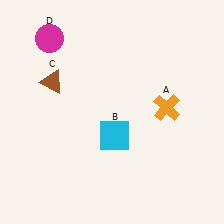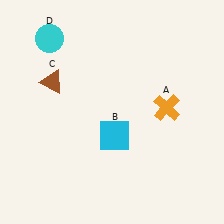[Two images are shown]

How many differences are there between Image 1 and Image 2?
There is 1 difference between the two images.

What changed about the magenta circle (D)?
In Image 1, D is magenta. In Image 2, it changed to cyan.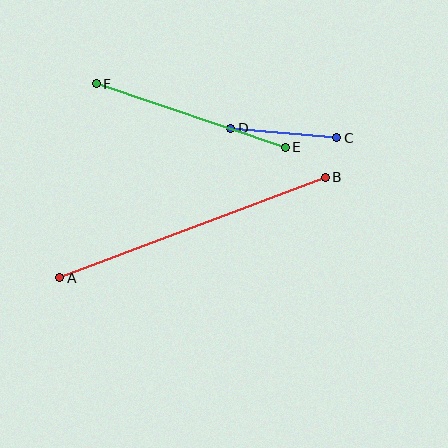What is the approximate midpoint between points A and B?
The midpoint is at approximately (192, 228) pixels.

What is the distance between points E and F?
The distance is approximately 199 pixels.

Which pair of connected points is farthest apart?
Points A and B are farthest apart.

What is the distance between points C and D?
The distance is approximately 106 pixels.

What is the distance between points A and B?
The distance is approximately 284 pixels.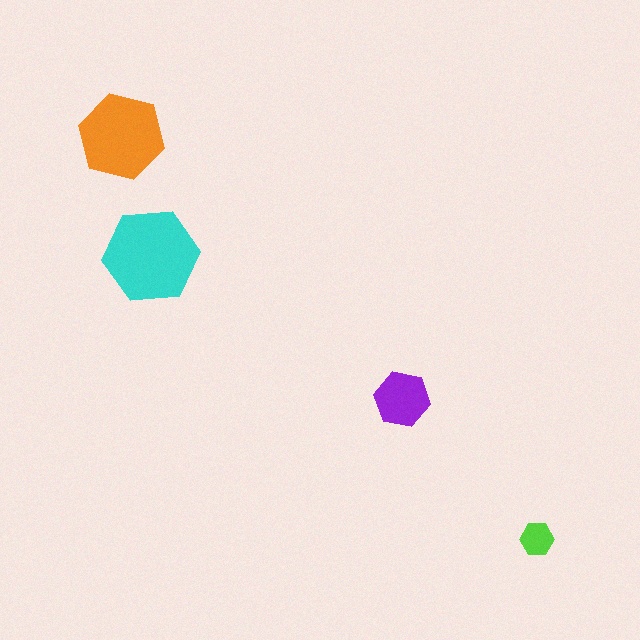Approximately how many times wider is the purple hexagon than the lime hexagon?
About 1.5 times wider.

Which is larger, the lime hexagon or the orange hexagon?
The orange one.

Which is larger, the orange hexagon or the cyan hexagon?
The cyan one.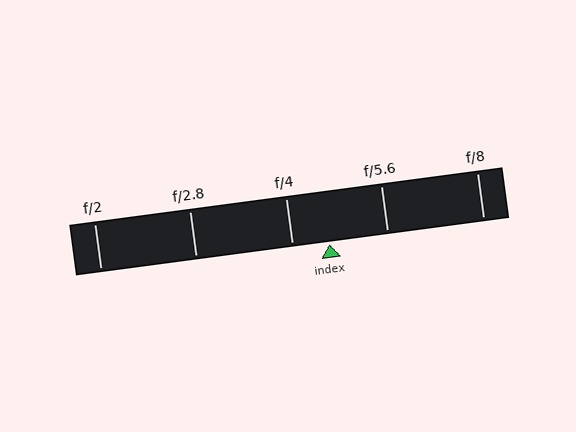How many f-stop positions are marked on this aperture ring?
There are 5 f-stop positions marked.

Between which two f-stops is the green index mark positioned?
The index mark is between f/4 and f/5.6.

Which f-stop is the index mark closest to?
The index mark is closest to f/4.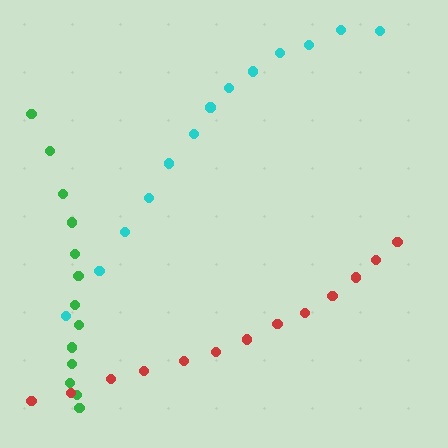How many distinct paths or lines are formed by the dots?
There are 3 distinct paths.